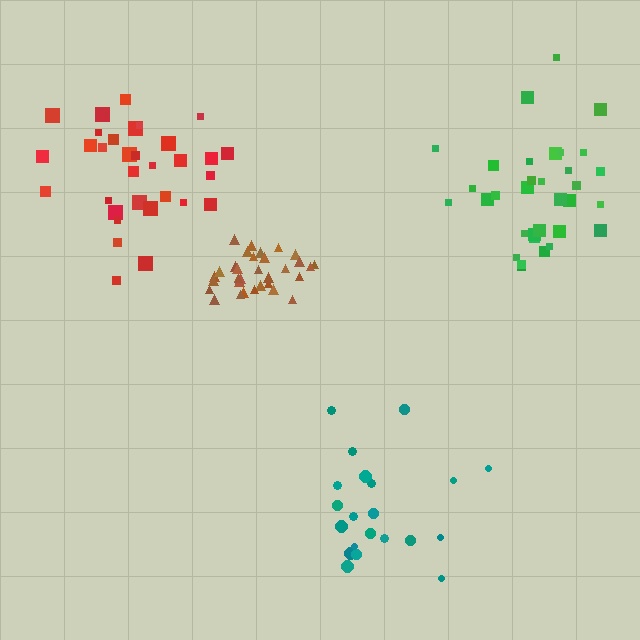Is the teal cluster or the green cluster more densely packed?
Green.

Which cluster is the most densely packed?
Brown.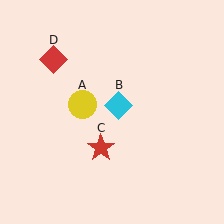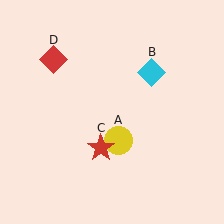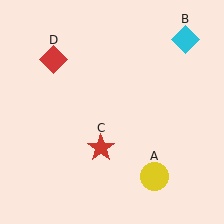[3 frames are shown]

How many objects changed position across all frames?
2 objects changed position: yellow circle (object A), cyan diamond (object B).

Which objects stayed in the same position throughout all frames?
Red star (object C) and red diamond (object D) remained stationary.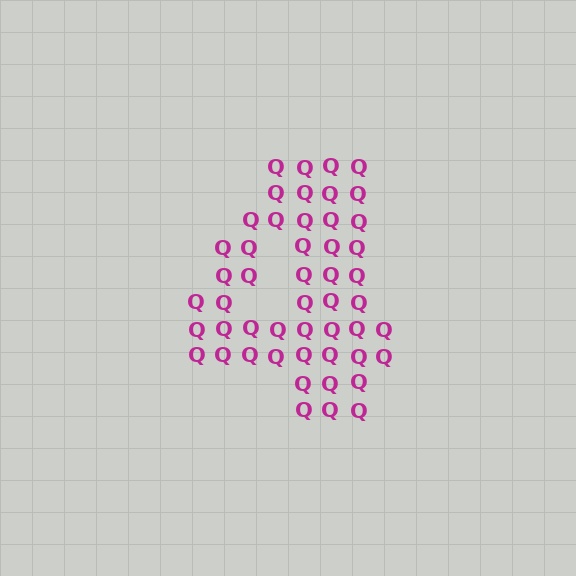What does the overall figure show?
The overall figure shows the digit 4.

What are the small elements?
The small elements are letter Q's.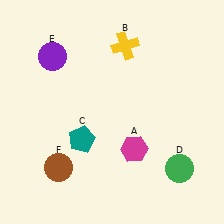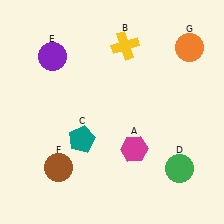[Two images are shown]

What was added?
An orange circle (G) was added in Image 2.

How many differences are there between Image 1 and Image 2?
There is 1 difference between the two images.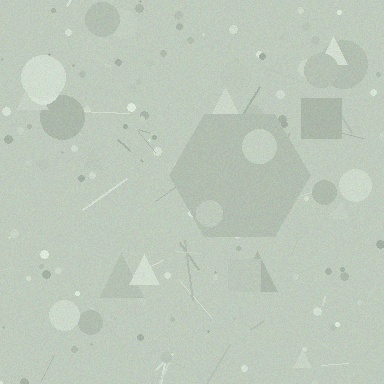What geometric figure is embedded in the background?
A hexagon is embedded in the background.